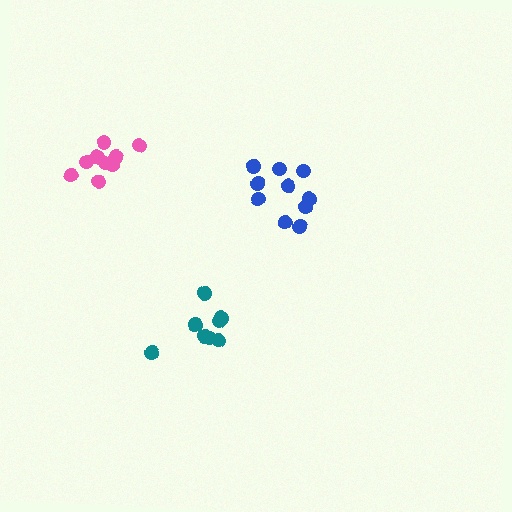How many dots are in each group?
Group 1: 8 dots, Group 2: 10 dots, Group 3: 9 dots (27 total).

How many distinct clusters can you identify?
There are 3 distinct clusters.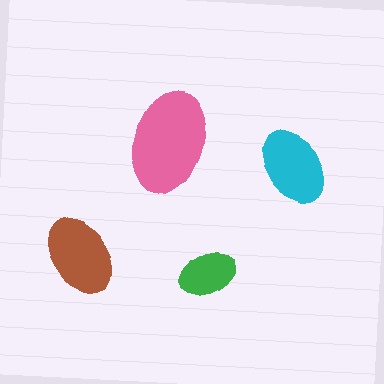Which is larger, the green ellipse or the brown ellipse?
The brown one.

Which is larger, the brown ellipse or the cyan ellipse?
The brown one.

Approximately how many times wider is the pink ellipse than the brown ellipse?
About 1.5 times wider.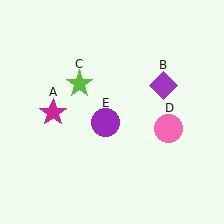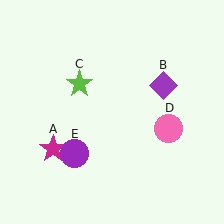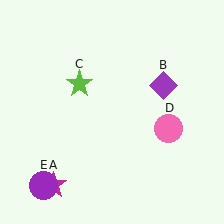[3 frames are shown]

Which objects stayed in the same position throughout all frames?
Purple diamond (object B) and lime star (object C) and pink circle (object D) remained stationary.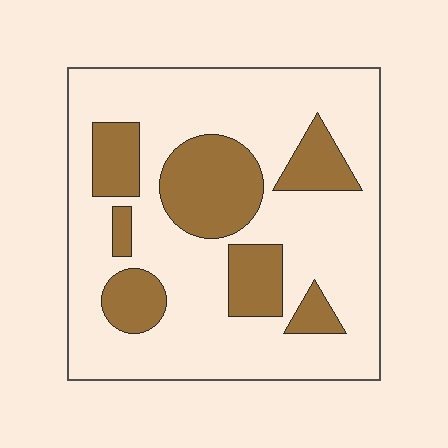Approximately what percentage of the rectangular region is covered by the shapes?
Approximately 25%.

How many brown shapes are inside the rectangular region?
7.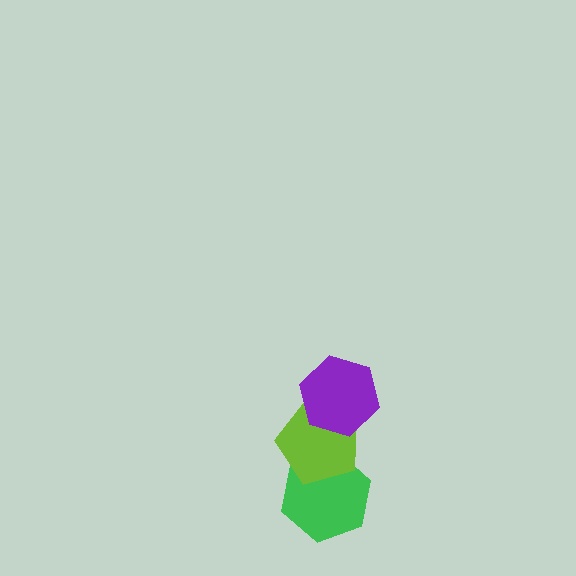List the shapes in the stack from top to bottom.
From top to bottom: the purple hexagon, the lime pentagon, the green hexagon.